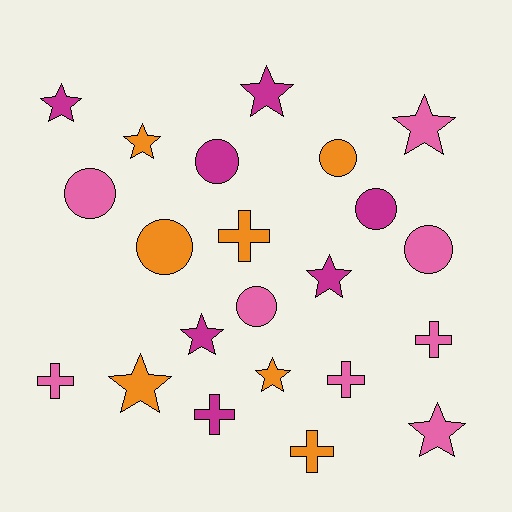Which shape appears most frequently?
Star, with 9 objects.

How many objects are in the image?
There are 22 objects.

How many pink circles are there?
There are 3 pink circles.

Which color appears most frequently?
Pink, with 8 objects.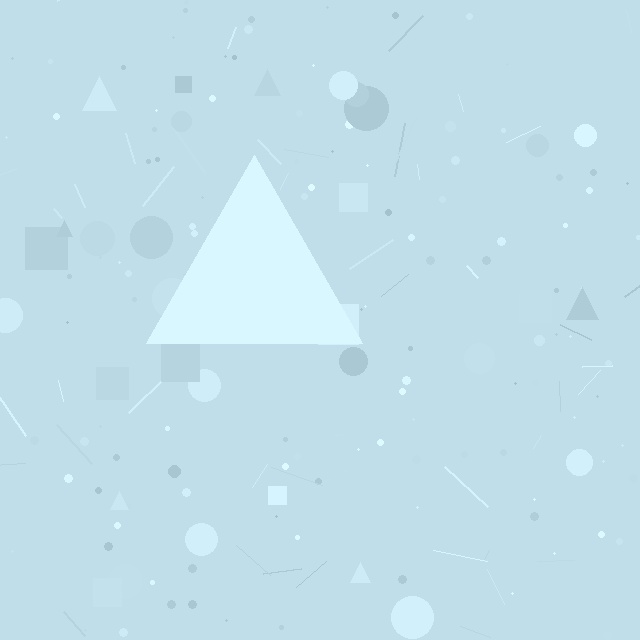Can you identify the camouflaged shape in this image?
The camouflaged shape is a triangle.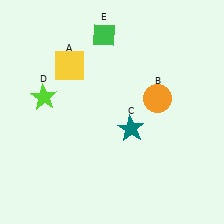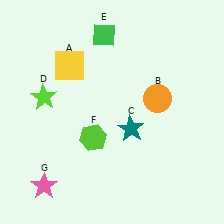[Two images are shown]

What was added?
A lime hexagon (F), a pink star (G) were added in Image 2.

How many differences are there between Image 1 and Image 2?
There are 2 differences between the two images.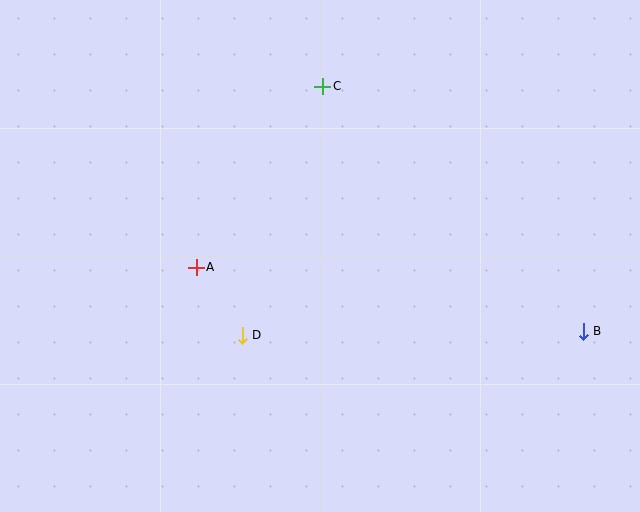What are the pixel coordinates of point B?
Point B is at (583, 331).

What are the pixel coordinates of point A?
Point A is at (196, 267).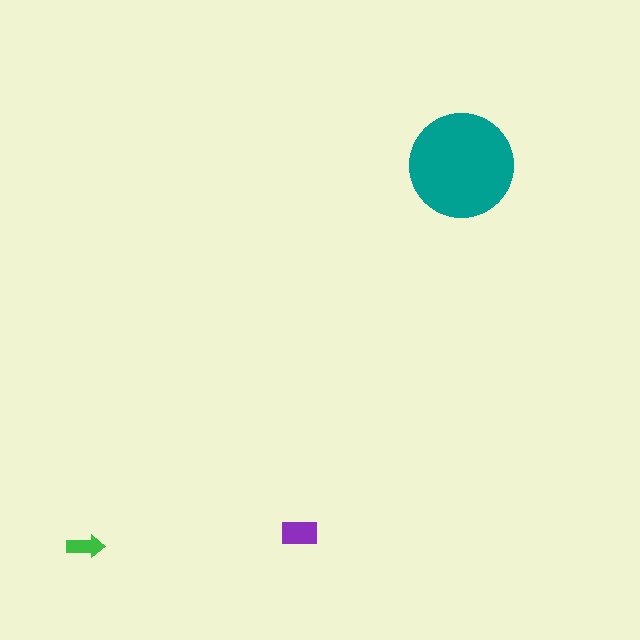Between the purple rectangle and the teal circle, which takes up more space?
The teal circle.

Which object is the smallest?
The green arrow.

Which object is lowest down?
The green arrow is bottommost.